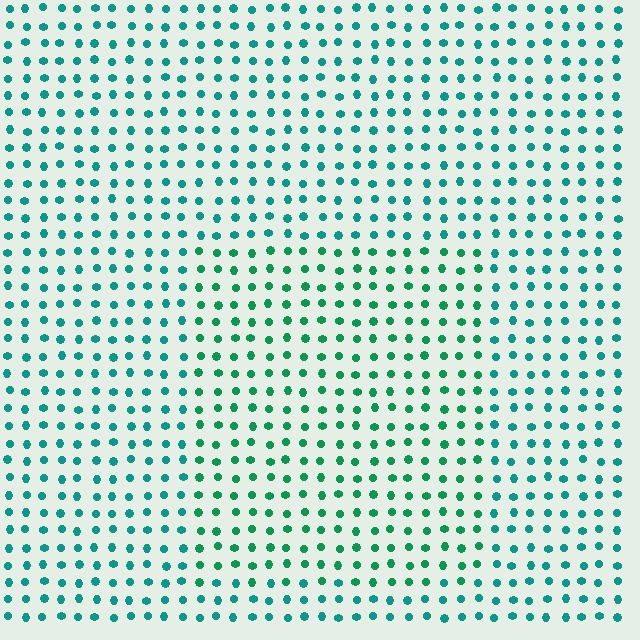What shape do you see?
I see a rectangle.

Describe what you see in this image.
The image is filled with small teal elements in a uniform arrangement. A rectangle-shaped region is visible where the elements are tinted to a slightly different hue, forming a subtle color boundary.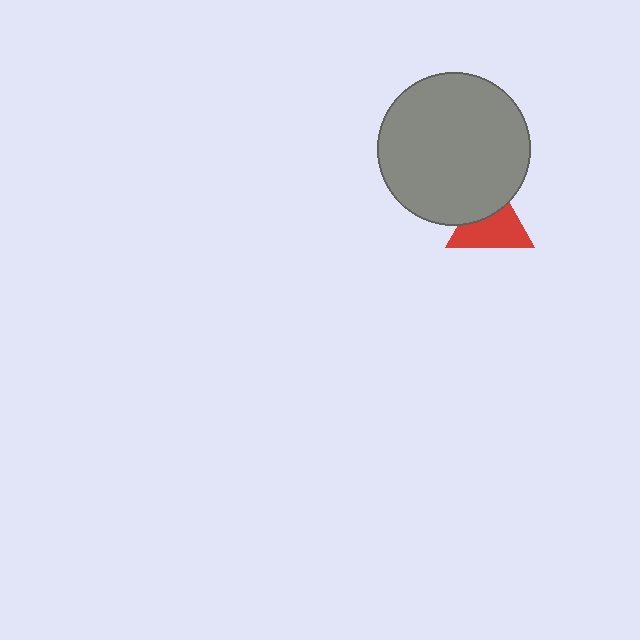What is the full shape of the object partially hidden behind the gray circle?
The partially hidden object is a red triangle.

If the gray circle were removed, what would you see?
You would see the complete red triangle.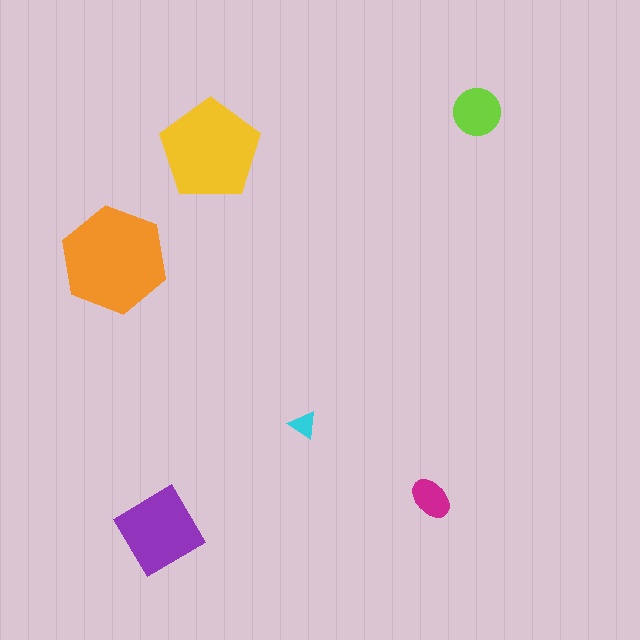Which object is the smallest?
The cyan triangle.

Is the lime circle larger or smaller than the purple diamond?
Smaller.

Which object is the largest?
The orange hexagon.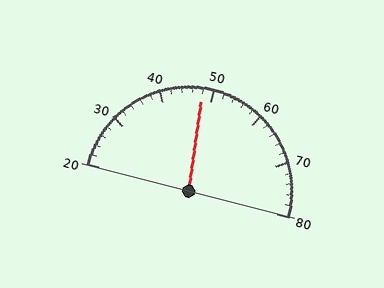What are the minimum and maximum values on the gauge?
The gauge ranges from 20 to 80.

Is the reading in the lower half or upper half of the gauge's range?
The reading is in the lower half of the range (20 to 80).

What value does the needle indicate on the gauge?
The needle indicates approximately 48.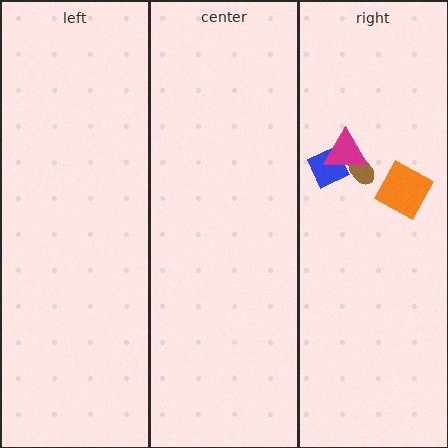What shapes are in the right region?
The brown ellipse, the blue diamond, the orange square, the magenta triangle.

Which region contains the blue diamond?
The right region.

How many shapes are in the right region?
4.